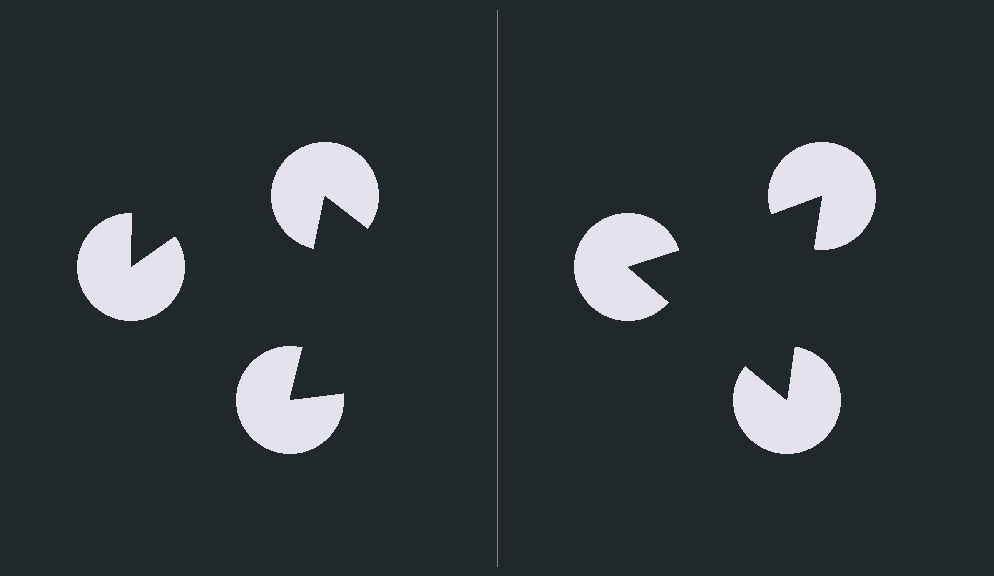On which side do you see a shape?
An illusory triangle appears on the right side. On the left side the wedge cuts are rotated, so no coherent shape forms.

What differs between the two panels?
The pac-man discs are positioned identically on both sides; only the wedge orientations differ. On the right they align to a triangle; on the left they are misaligned.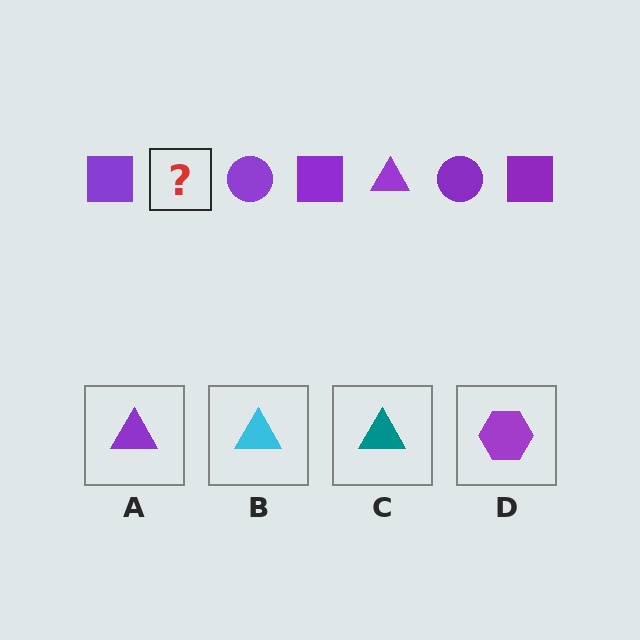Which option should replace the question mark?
Option A.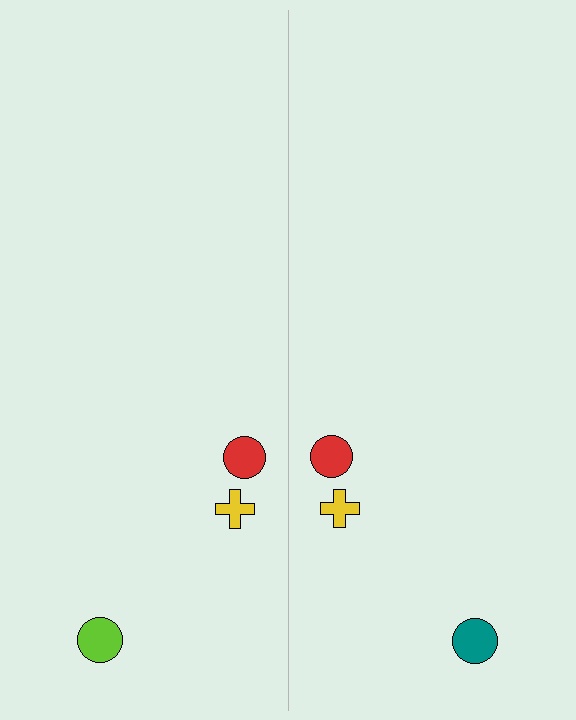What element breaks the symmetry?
The teal circle on the right side breaks the symmetry — its mirror counterpart is lime.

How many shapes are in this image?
There are 6 shapes in this image.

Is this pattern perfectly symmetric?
No, the pattern is not perfectly symmetric. The teal circle on the right side breaks the symmetry — its mirror counterpart is lime.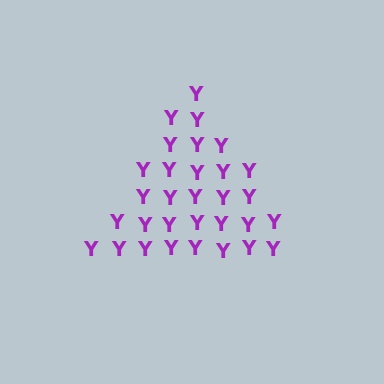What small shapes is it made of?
It is made of small letter Y's.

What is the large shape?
The large shape is a triangle.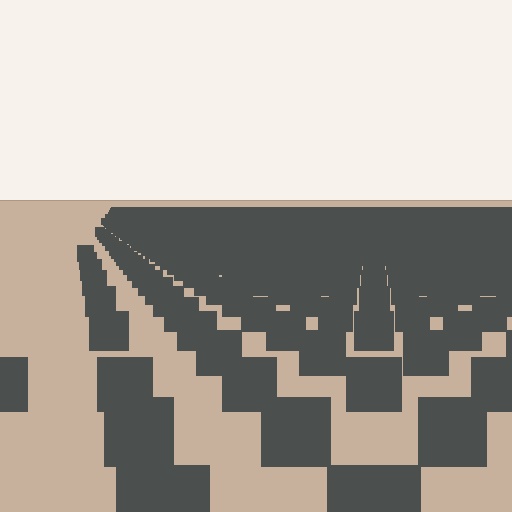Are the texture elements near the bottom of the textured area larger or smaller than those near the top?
Larger. Near the bottom, elements are closer to the viewer and appear at a bigger on-screen size.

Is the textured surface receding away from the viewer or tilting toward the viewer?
The surface is receding away from the viewer. Texture elements get smaller and denser toward the top.